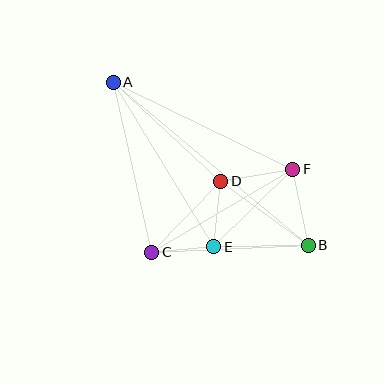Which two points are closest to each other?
Points C and E are closest to each other.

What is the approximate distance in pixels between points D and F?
The distance between D and F is approximately 73 pixels.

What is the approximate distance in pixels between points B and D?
The distance between B and D is approximately 109 pixels.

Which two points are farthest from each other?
Points A and B are farthest from each other.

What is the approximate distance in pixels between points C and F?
The distance between C and F is approximately 163 pixels.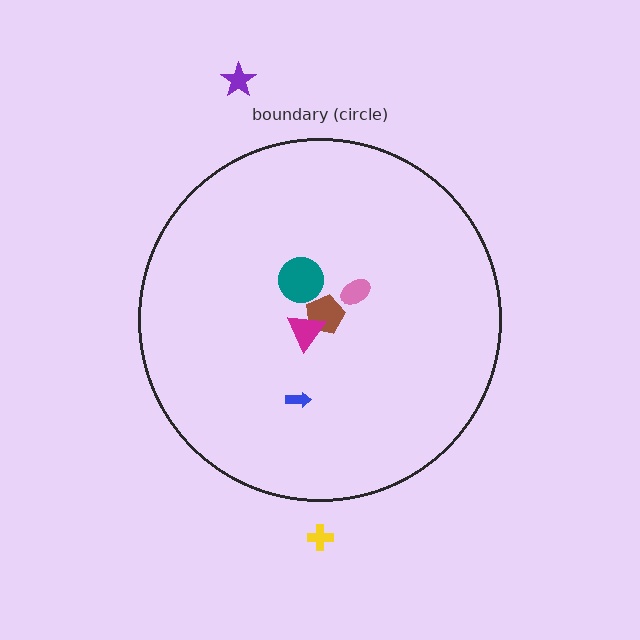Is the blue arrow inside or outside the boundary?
Inside.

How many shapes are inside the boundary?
5 inside, 2 outside.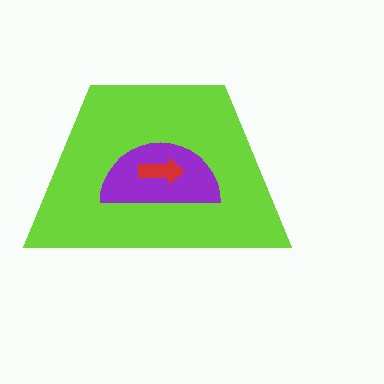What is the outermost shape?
The lime trapezoid.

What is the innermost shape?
The red arrow.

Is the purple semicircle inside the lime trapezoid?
Yes.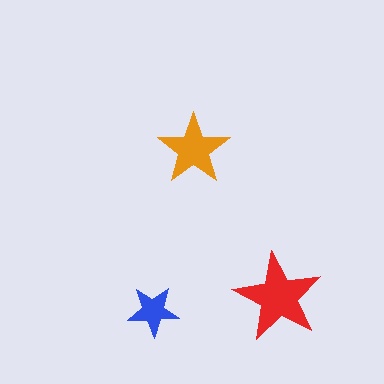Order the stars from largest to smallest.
the red one, the orange one, the blue one.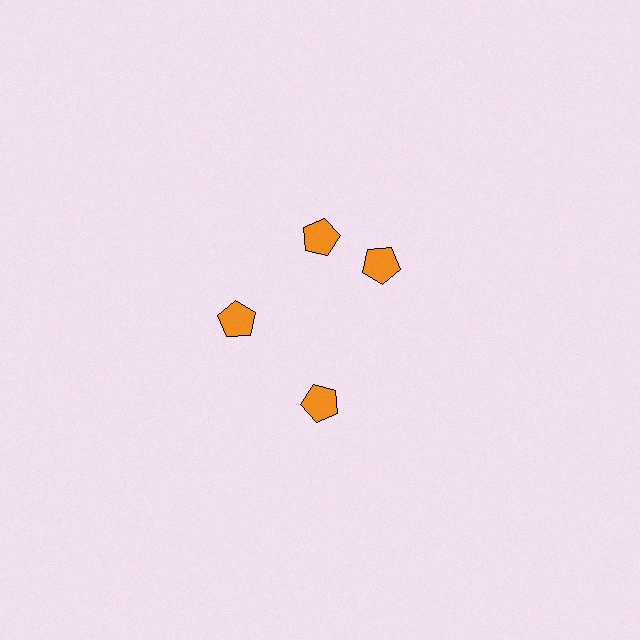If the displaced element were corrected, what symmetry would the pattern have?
It would have 4-fold rotational symmetry — the pattern would map onto itself every 90 degrees.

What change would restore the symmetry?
The symmetry would be restored by rotating it back into even spacing with its neighbors so that all 4 pentagons sit at equal angles and equal distance from the center.